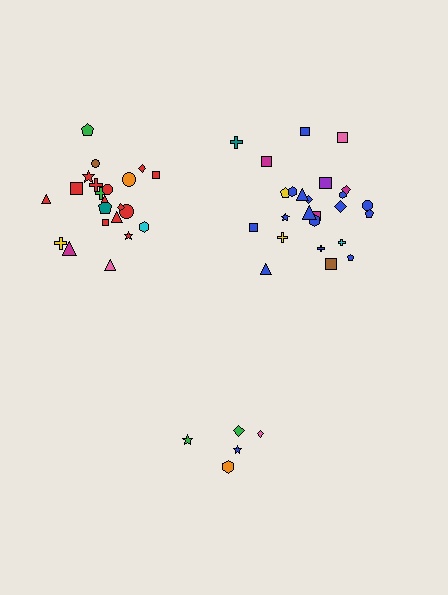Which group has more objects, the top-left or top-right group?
The top-right group.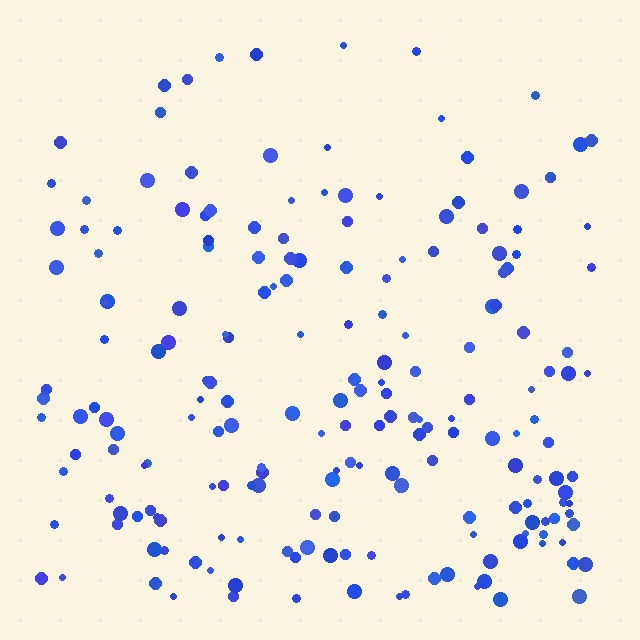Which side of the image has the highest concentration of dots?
The bottom.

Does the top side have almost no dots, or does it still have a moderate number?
Still a moderate number, just noticeably fewer than the bottom.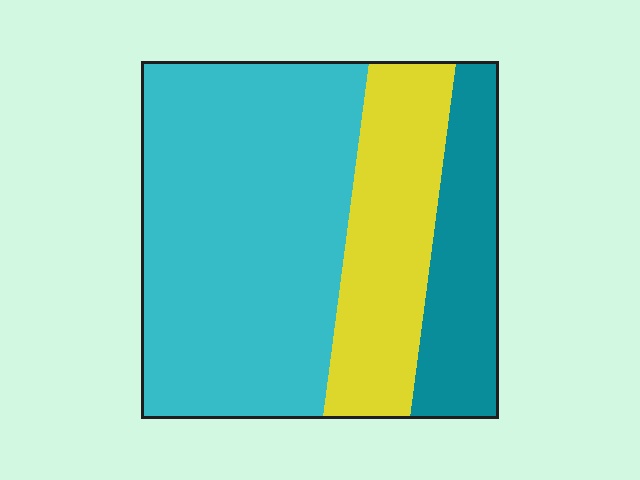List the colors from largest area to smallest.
From largest to smallest: cyan, yellow, teal.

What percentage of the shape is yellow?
Yellow covers about 25% of the shape.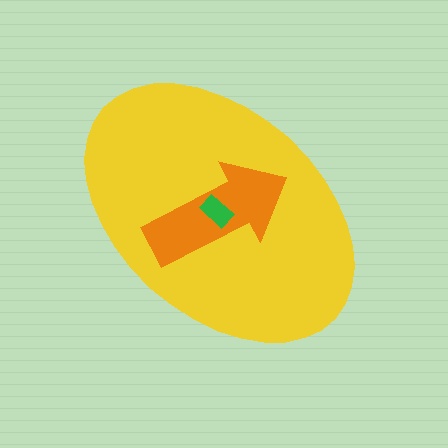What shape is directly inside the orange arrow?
The green rectangle.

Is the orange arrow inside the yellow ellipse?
Yes.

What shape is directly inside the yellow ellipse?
The orange arrow.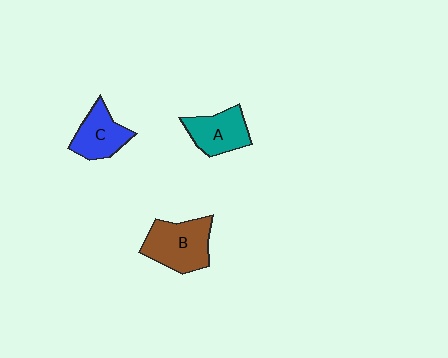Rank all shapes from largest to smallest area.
From largest to smallest: B (brown), A (teal), C (blue).